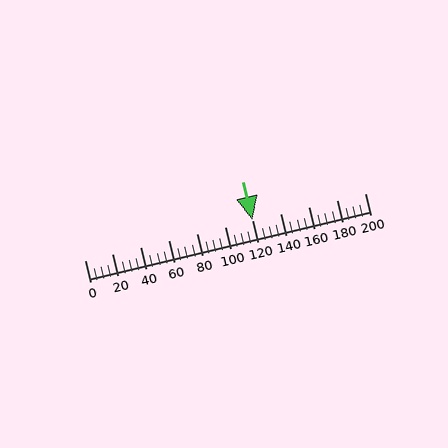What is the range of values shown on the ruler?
The ruler shows values from 0 to 200.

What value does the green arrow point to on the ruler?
The green arrow points to approximately 120.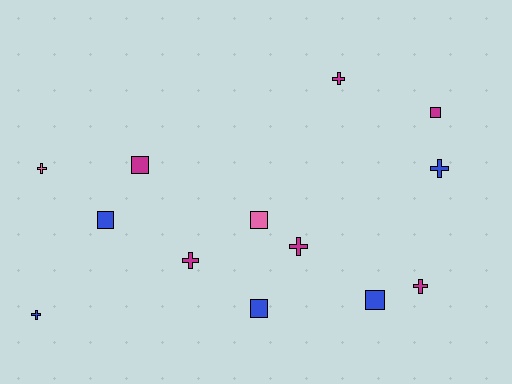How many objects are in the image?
There are 13 objects.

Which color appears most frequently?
Magenta, with 6 objects.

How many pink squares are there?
There is 1 pink square.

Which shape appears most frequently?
Cross, with 7 objects.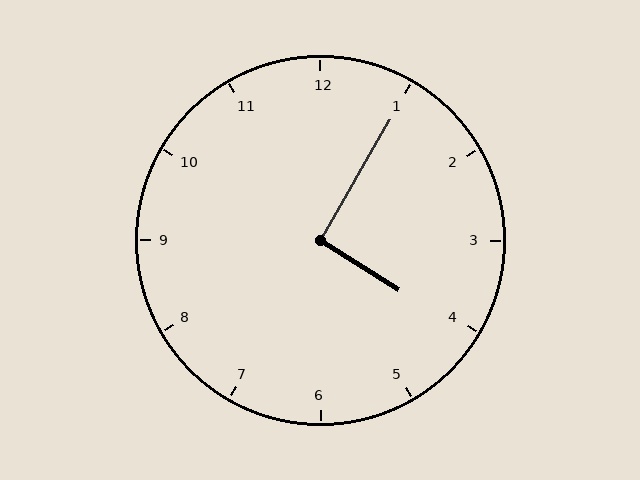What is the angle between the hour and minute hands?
Approximately 92 degrees.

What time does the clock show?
4:05.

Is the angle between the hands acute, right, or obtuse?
It is right.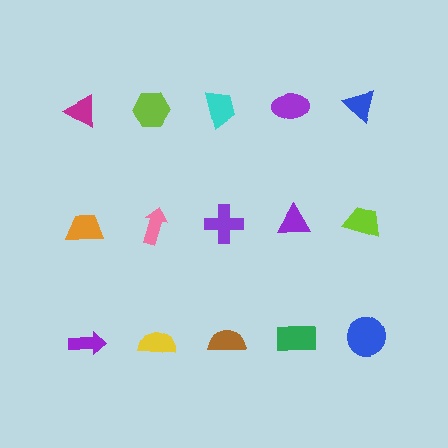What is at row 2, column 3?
A purple cross.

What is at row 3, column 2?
A yellow semicircle.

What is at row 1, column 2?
A lime hexagon.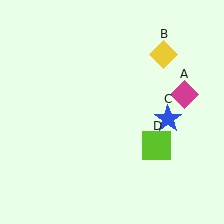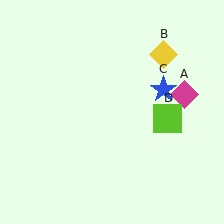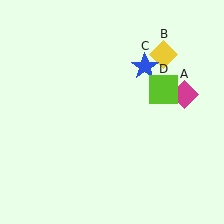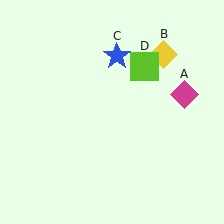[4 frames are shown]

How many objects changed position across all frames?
2 objects changed position: blue star (object C), lime square (object D).